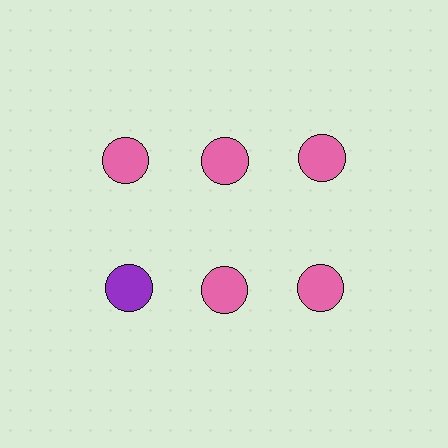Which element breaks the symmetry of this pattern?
The purple circle in the second row, leftmost column breaks the symmetry. All other shapes are pink circles.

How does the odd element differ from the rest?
It has a different color: purple instead of pink.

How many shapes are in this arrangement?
There are 6 shapes arranged in a grid pattern.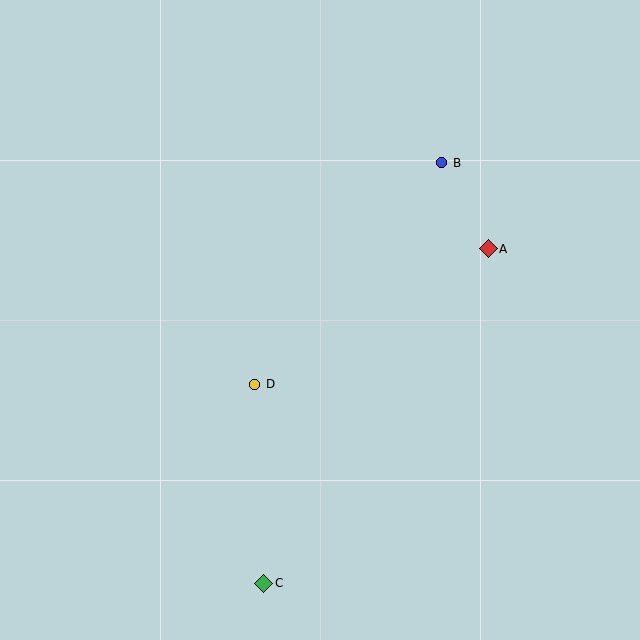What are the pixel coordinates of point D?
Point D is at (255, 384).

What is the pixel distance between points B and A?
The distance between B and A is 97 pixels.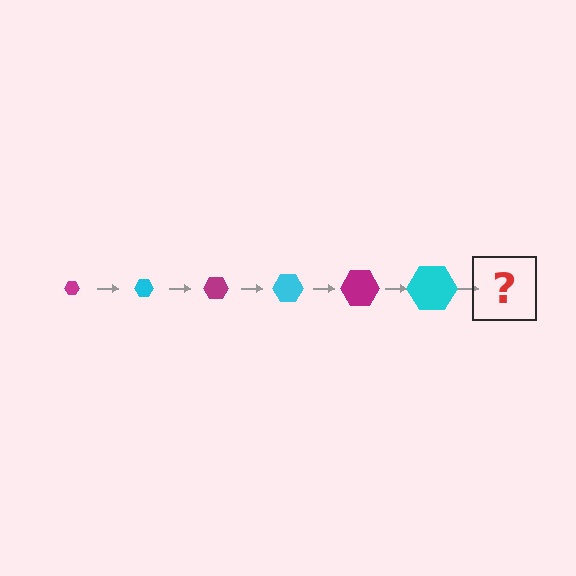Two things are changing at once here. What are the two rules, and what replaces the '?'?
The two rules are that the hexagon grows larger each step and the color cycles through magenta and cyan. The '?' should be a magenta hexagon, larger than the previous one.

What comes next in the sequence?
The next element should be a magenta hexagon, larger than the previous one.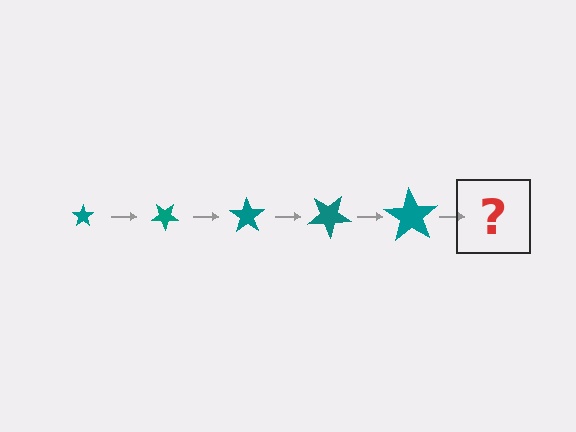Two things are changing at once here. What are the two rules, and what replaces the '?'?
The two rules are that the star grows larger each step and it rotates 35 degrees each step. The '?' should be a star, larger than the previous one and rotated 175 degrees from the start.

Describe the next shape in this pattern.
It should be a star, larger than the previous one and rotated 175 degrees from the start.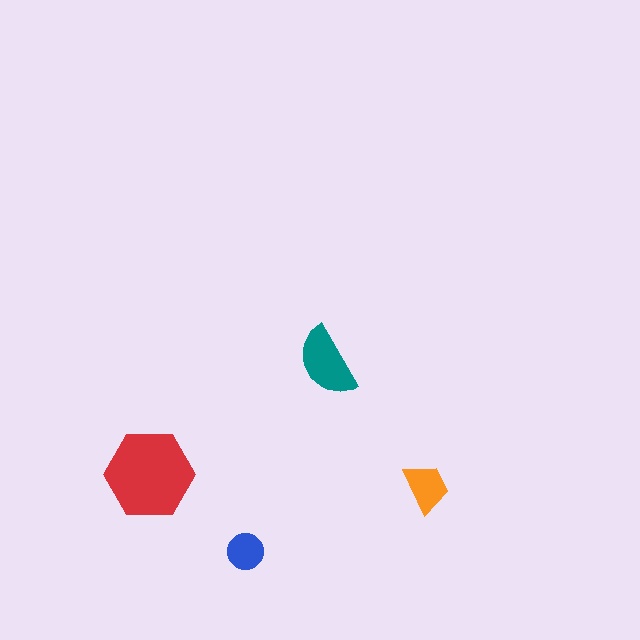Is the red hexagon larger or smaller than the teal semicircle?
Larger.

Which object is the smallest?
The blue circle.